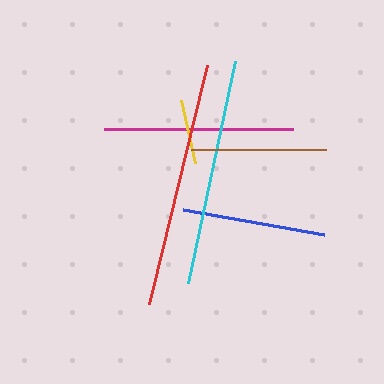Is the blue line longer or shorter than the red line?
The red line is longer than the blue line.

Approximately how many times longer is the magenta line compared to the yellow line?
The magenta line is approximately 2.9 times the length of the yellow line.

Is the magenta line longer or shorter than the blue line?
The magenta line is longer than the blue line.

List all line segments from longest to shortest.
From longest to shortest: red, cyan, magenta, blue, brown, yellow.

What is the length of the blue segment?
The blue segment is approximately 142 pixels long.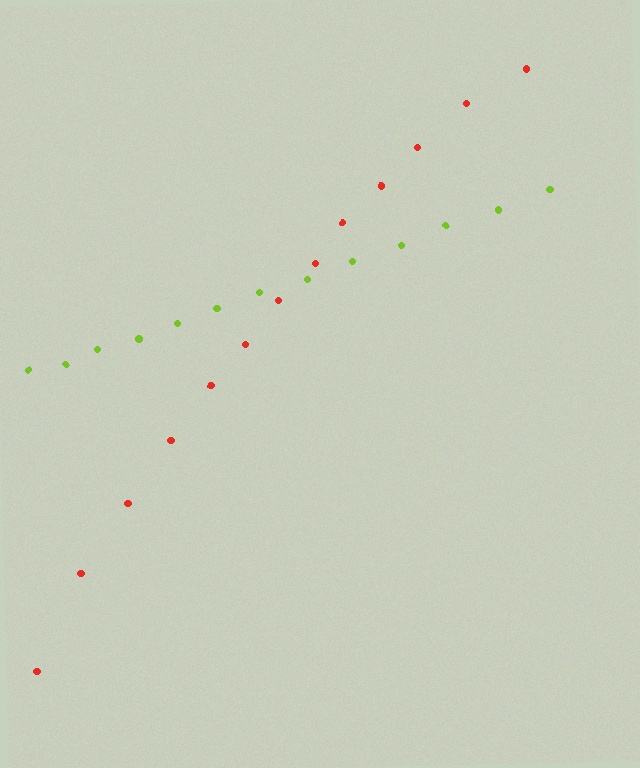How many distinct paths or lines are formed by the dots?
There are 2 distinct paths.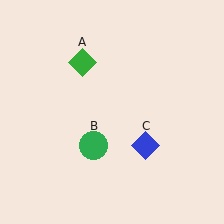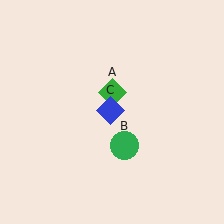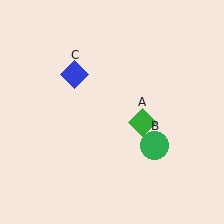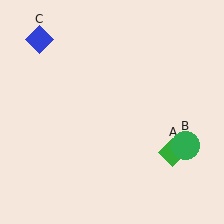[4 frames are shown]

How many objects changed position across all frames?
3 objects changed position: green diamond (object A), green circle (object B), blue diamond (object C).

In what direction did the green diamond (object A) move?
The green diamond (object A) moved down and to the right.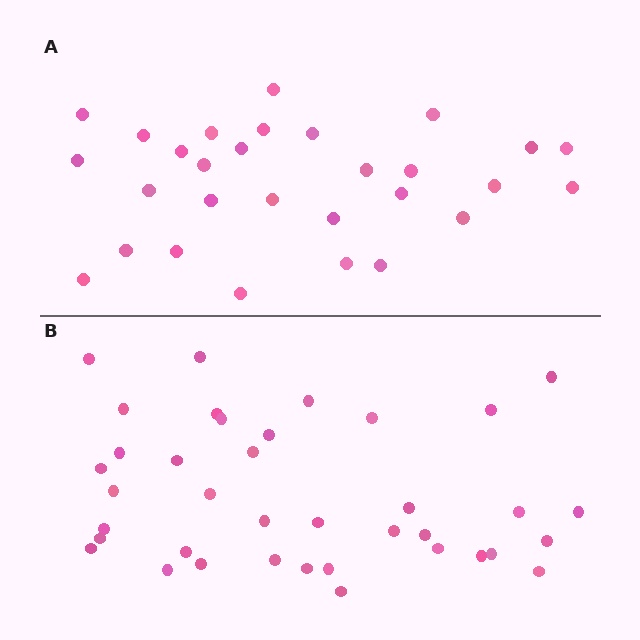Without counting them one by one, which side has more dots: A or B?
Region B (the bottom region) has more dots.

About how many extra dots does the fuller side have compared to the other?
Region B has roughly 8 or so more dots than region A.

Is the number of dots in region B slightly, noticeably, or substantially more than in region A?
Region B has noticeably more, but not dramatically so. The ratio is roughly 1.3 to 1.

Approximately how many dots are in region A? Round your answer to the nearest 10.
About 30 dots. (The exact count is 29, which rounds to 30.)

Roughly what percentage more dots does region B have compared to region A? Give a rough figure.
About 30% more.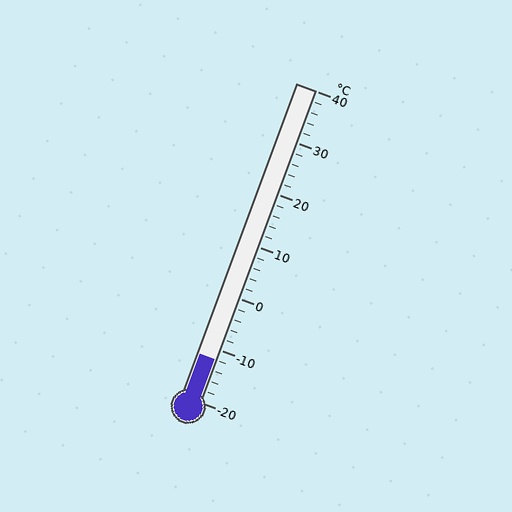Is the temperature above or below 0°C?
The temperature is below 0°C.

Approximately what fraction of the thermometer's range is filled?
The thermometer is filled to approximately 15% of its range.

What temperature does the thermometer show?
The thermometer shows approximately -12°C.